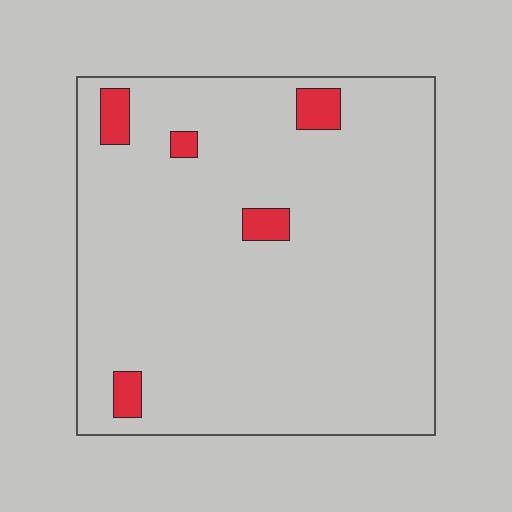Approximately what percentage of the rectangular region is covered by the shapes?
Approximately 5%.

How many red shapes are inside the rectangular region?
5.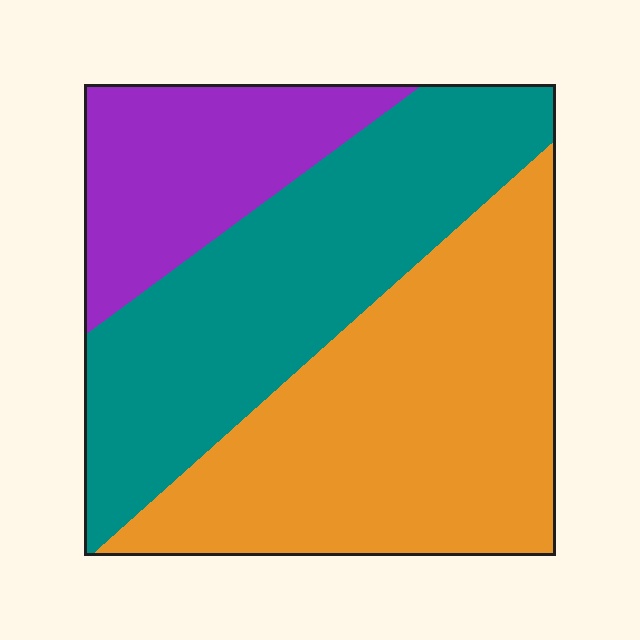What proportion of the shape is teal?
Teal covers roughly 35% of the shape.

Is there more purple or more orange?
Orange.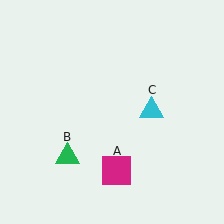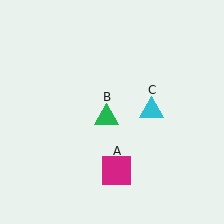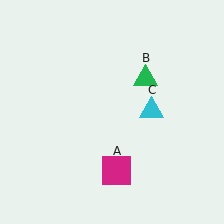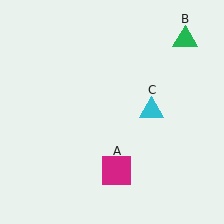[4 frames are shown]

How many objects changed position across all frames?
1 object changed position: green triangle (object B).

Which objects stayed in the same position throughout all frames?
Magenta square (object A) and cyan triangle (object C) remained stationary.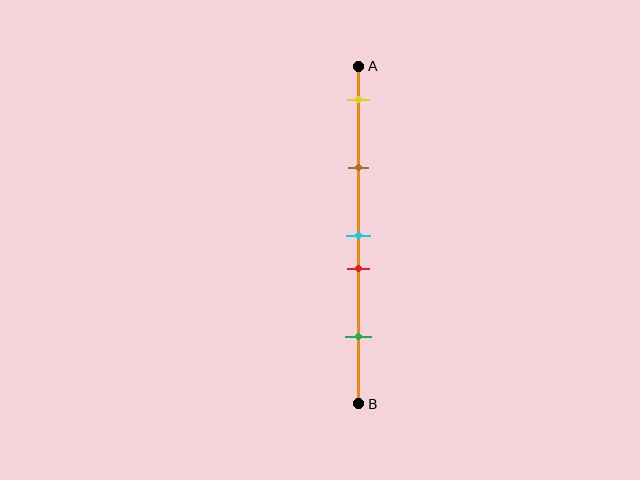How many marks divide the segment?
There are 5 marks dividing the segment.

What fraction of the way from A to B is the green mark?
The green mark is approximately 80% (0.8) of the way from A to B.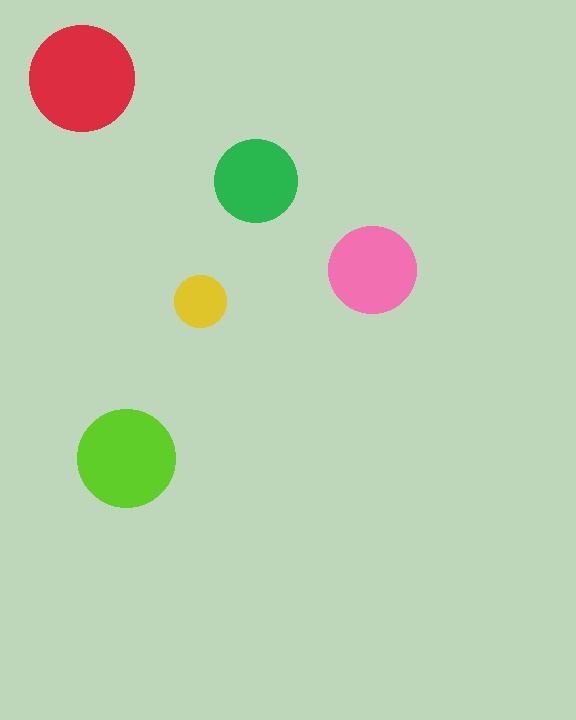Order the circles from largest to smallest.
the red one, the lime one, the pink one, the green one, the yellow one.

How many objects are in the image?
There are 5 objects in the image.